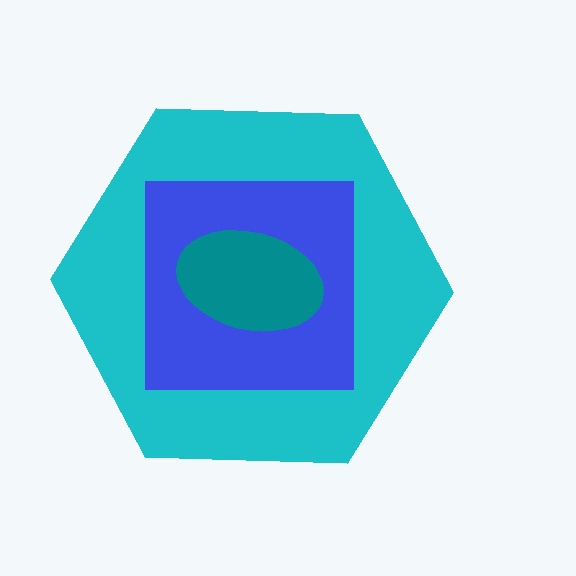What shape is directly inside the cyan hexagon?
The blue square.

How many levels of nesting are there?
3.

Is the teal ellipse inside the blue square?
Yes.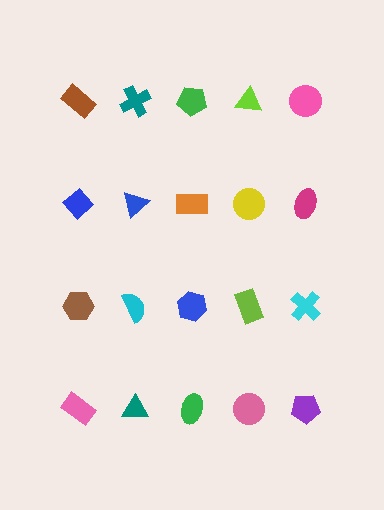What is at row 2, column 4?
A yellow circle.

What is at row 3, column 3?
A blue hexagon.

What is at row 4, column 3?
A green ellipse.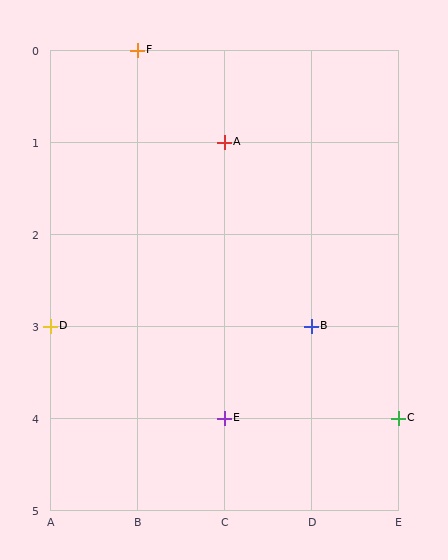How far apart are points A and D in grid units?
Points A and D are 2 columns and 2 rows apart (about 2.8 grid units diagonally).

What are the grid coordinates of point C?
Point C is at grid coordinates (E, 4).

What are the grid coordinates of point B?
Point B is at grid coordinates (D, 3).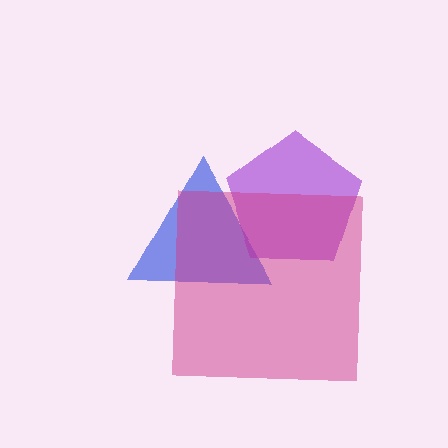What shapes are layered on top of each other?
The layered shapes are: a blue triangle, a purple pentagon, a magenta square.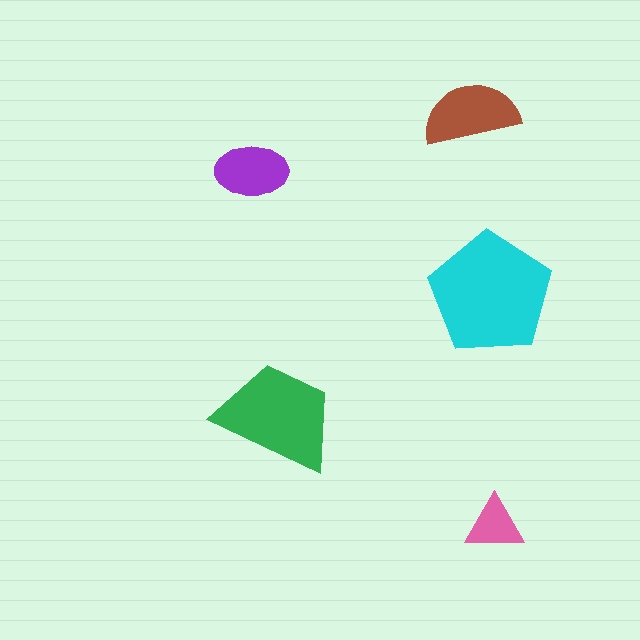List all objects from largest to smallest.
The cyan pentagon, the green trapezoid, the brown semicircle, the purple ellipse, the pink triangle.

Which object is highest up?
The brown semicircle is topmost.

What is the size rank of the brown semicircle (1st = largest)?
3rd.